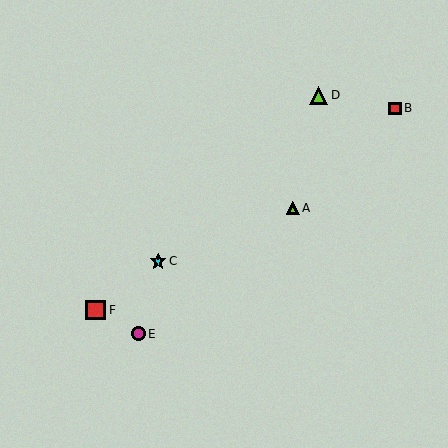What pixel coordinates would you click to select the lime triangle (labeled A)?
Click at (293, 208) to select the lime triangle A.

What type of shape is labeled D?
Shape D is a lime triangle.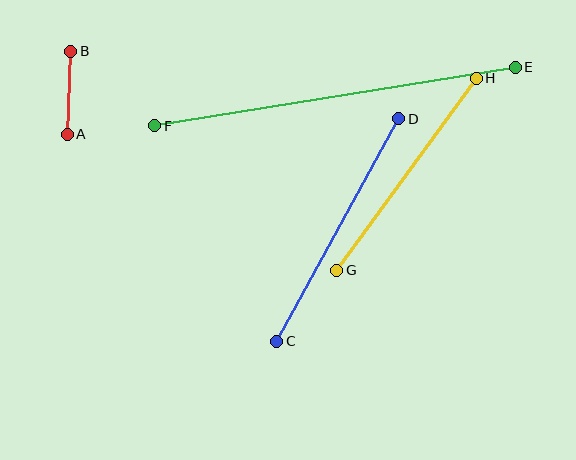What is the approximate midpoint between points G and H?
The midpoint is at approximately (407, 174) pixels.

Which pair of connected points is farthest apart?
Points E and F are farthest apart.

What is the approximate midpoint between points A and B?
The midpoint is at approximately (69, 93) pixels.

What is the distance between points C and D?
The distance is approximately 254 pixels.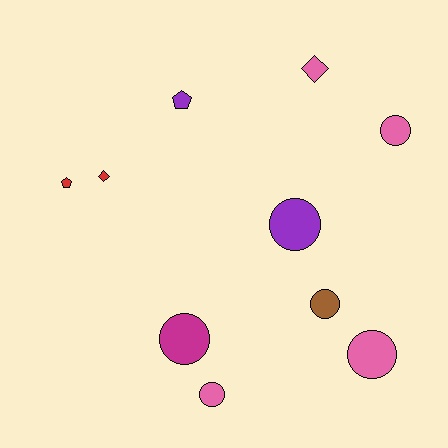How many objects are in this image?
There are 10 objects.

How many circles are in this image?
There are 6 circles.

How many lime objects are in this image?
There are no lime objects.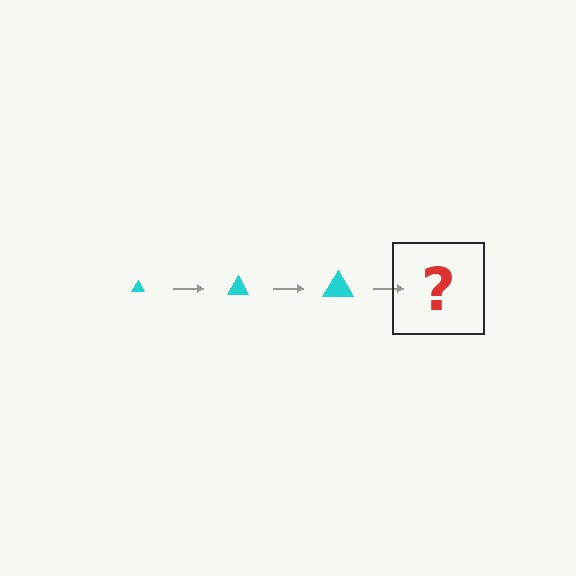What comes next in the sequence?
The next element should be a cyan triangle, larger than the previous one.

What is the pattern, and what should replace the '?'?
The pattern is that the triangle gets progressively larger each step. The '?' should be a cyan triangle, larger than the previous one.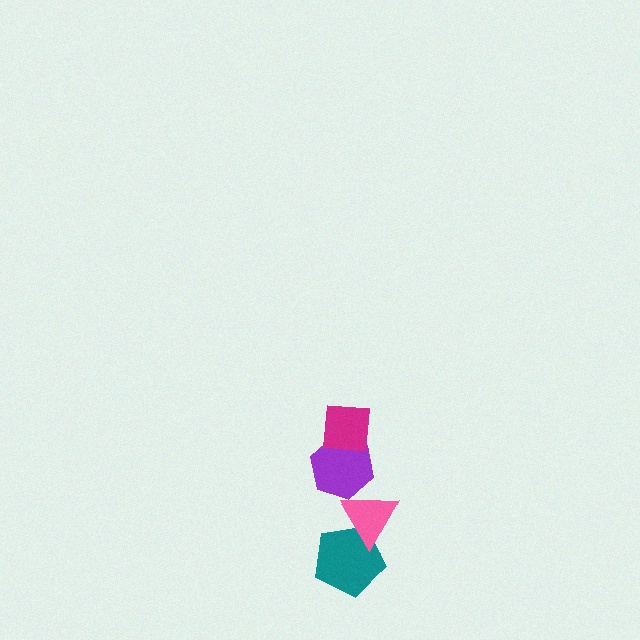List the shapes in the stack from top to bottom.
From top to bottom: the magenta square, the purple hexagon, the pink triangle, the teal pentagon.